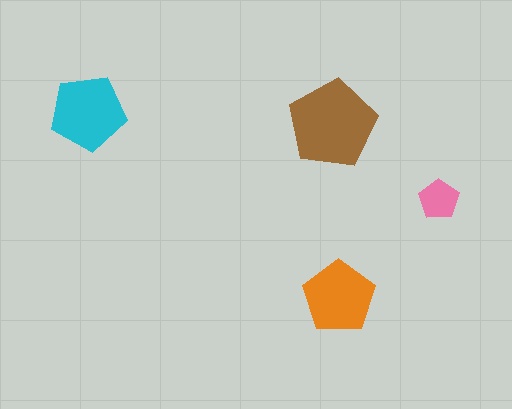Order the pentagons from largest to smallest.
the brown one, the cyan one, the orange one, the pink one.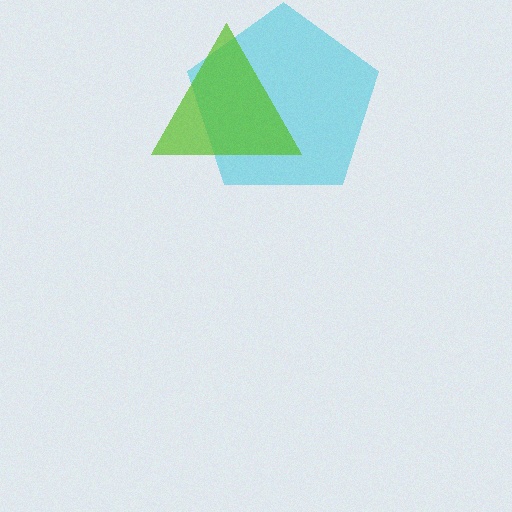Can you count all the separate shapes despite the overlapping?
Yes, there are 2 separate shapes.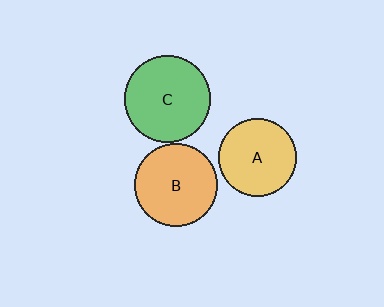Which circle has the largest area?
Circle C (green).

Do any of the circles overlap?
No, none of the circles overlap.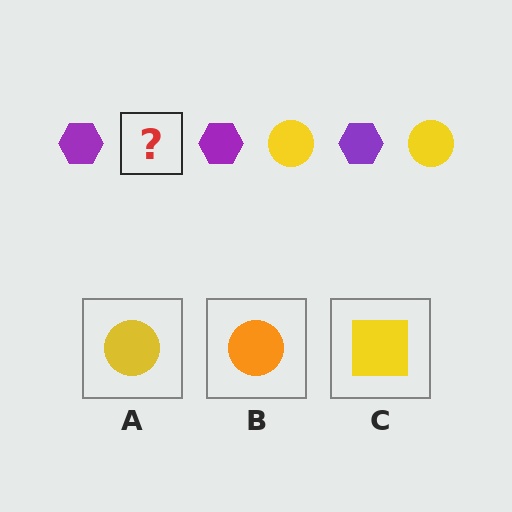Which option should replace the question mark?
Option A.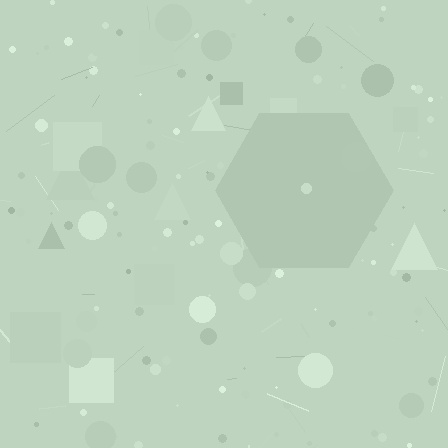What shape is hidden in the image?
A hexagon is hidden in the image.